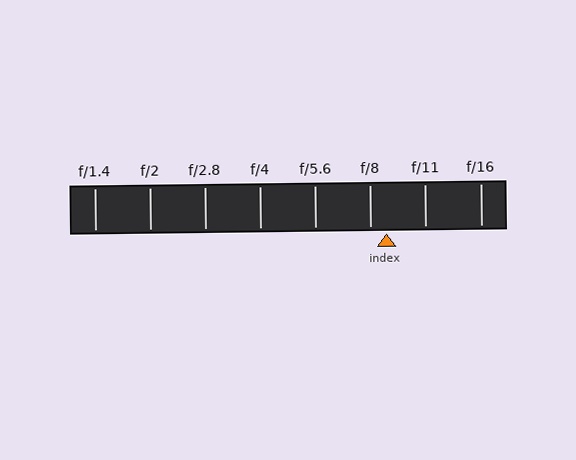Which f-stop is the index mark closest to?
The index mark is closest to f/8.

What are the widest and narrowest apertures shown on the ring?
The widest aperture shown is f/1.4 and the narrowest is f/16.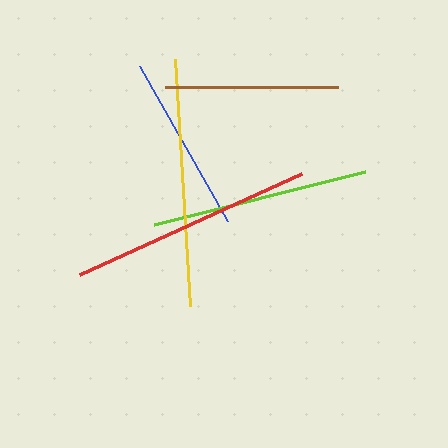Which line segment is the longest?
The yellow line is the longest at approximately 248 pixels.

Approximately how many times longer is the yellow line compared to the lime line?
The yellow line is approximately 1.1 times the length of the lime line.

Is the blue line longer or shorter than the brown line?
The blue line is longer than the brown line.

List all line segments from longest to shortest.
From longest to shortest: yellow, red, lime, blue, brown.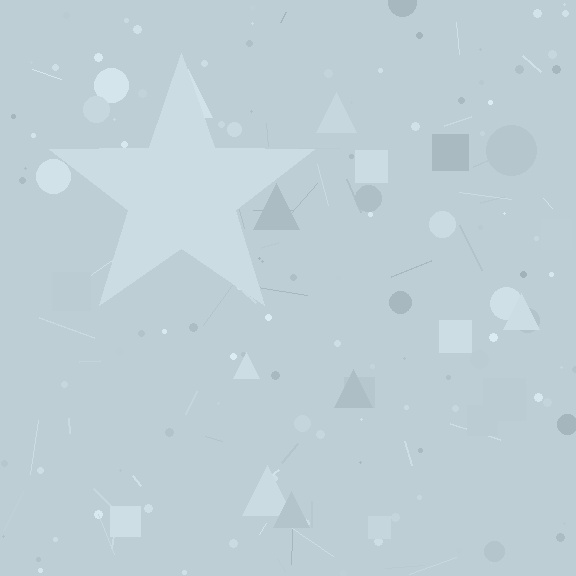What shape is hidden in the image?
A star is hidden in the image.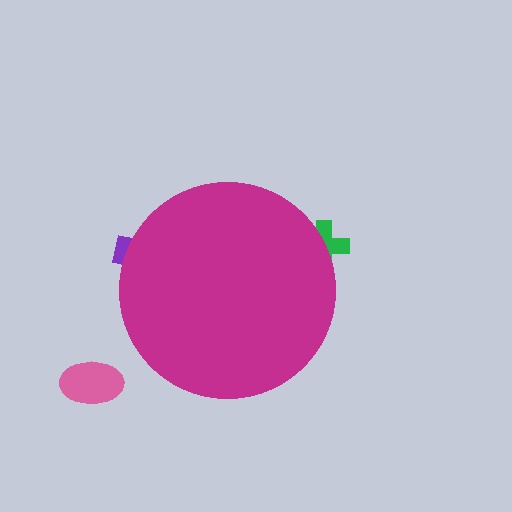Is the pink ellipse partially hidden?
No, the pink ellipse is fully visible.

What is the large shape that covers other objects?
A magenta circle.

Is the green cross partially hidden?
Yes, the green cross is partially hidden behind the magenta circle.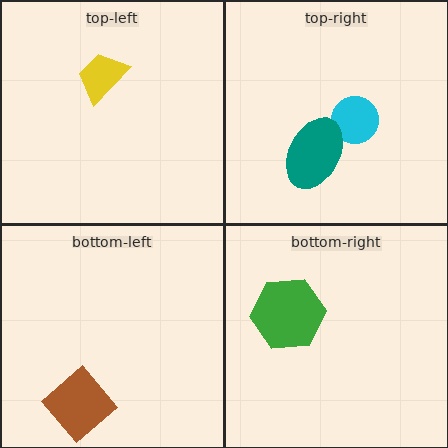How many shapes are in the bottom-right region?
1.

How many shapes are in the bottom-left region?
1.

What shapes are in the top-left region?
The yellow trapezoid.